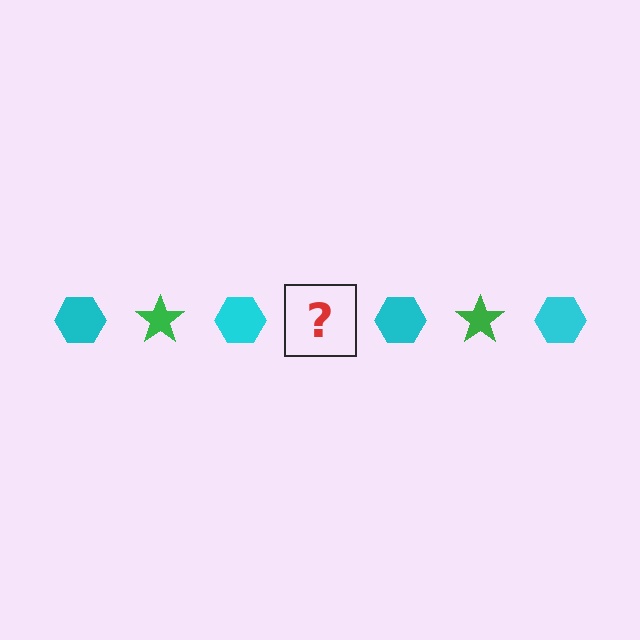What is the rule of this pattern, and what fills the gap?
The rule is that the pattern alternates between cyan hexagon and green star. The gap should be filled with a green star.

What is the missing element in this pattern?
The missing element is a green star.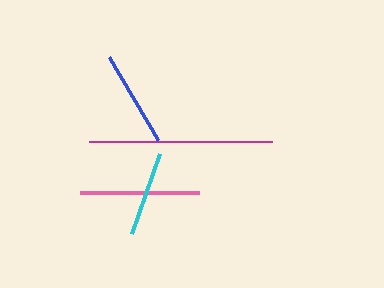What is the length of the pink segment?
The pink segment is approximately 119 pixels long.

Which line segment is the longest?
The magenta line is the longest at approximately 183 pixels.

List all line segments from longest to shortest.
From longest to shortest: magenta, pink, blue, cyan.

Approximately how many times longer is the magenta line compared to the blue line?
The magenta line is approximately 1.9 times the length of the blue line.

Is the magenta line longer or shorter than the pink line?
The magenta line is longer than the pink line.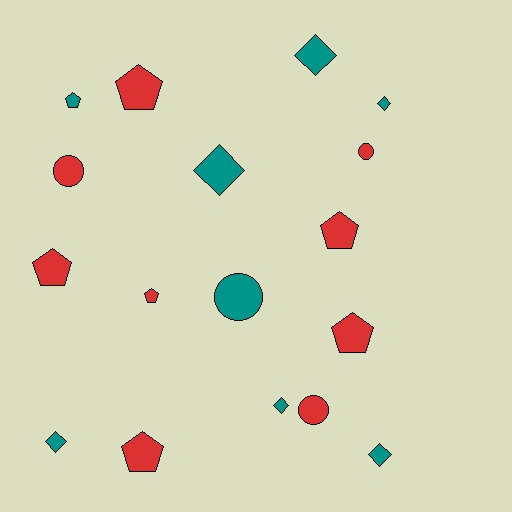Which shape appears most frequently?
Pentagon, with 7 objects.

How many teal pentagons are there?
There is 1 teal pentagon.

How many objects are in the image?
There are 17 objects.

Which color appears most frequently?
Red, with 9 objects.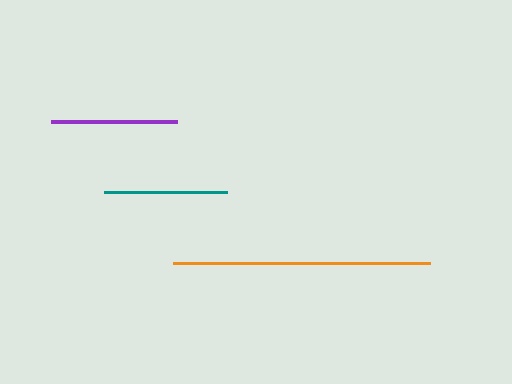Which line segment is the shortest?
The teal line is the shortest at approximately 123 pixels.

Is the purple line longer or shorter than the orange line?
The orange line is longer than the purple line.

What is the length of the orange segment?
The orange segment is approximately 257 pixels long.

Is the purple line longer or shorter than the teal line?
The purple line is longer than the teal line.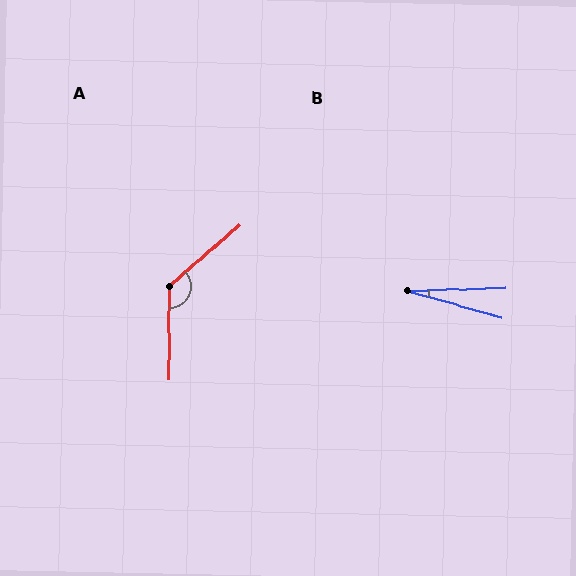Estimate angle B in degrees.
Approximately 18 degrees.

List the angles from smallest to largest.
B (18°), A (132°).